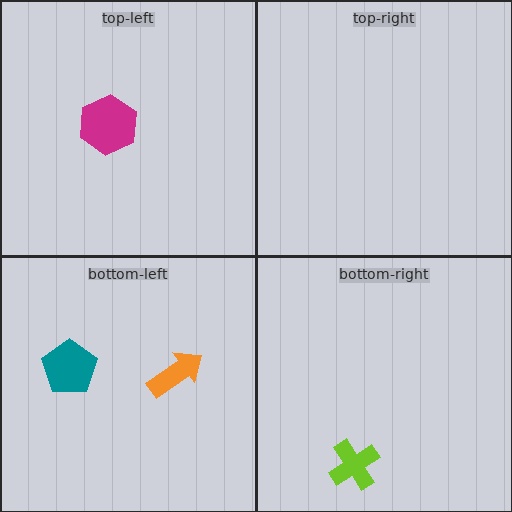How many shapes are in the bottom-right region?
1.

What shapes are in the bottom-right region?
The lime cross.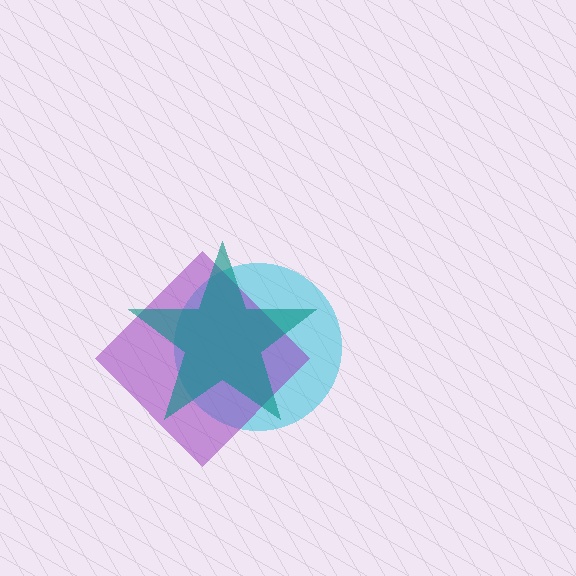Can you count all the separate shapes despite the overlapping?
Yes, there are 3 separate shapes.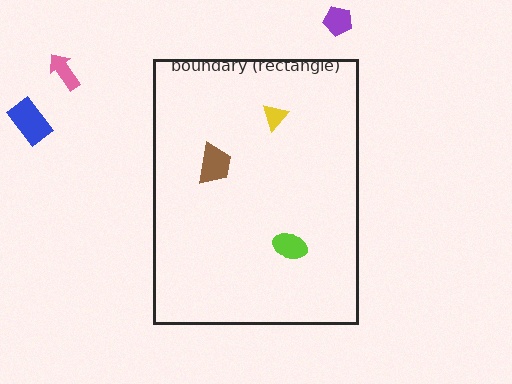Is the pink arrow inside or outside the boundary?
Outside.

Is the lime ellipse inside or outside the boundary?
Inside.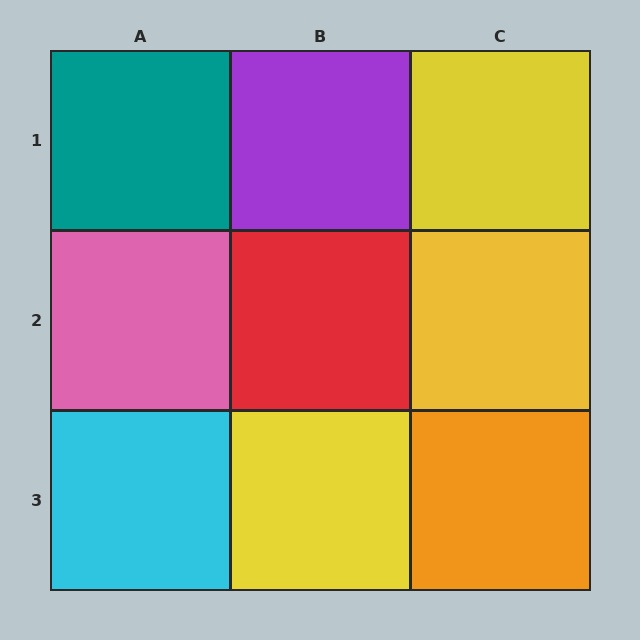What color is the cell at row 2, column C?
Yellow.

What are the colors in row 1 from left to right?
Teal, purple, yellow.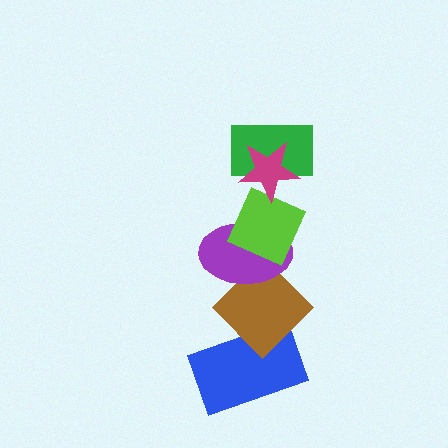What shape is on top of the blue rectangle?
The brown diamond is on top of the blue rectangle.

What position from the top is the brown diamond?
The brown diamond is 5th from the top.